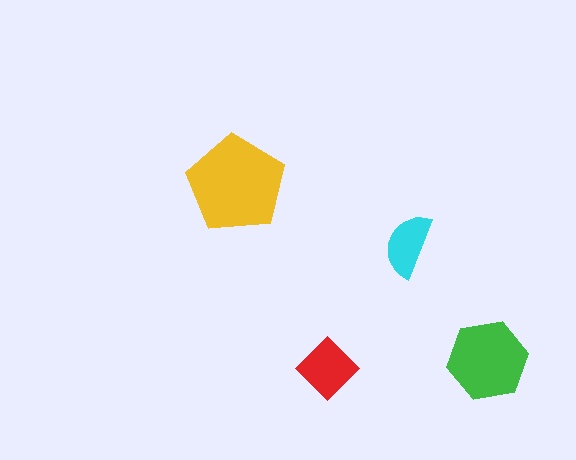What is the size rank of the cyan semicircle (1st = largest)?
4th.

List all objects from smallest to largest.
The cyan semicircle, the red diamond, the green hexagon, the yellow pentagon.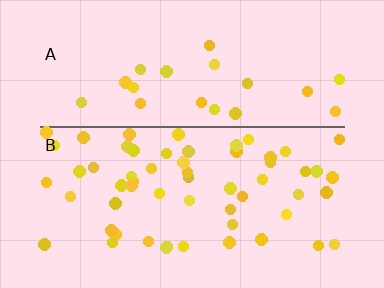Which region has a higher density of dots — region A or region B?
B (the bottom).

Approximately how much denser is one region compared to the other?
Approximately 2.5× — region B over region A.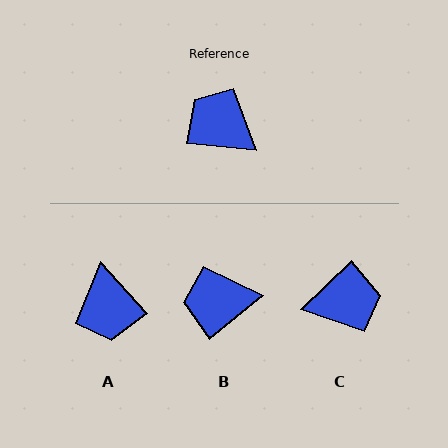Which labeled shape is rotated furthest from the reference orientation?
A, about 138 degrees away.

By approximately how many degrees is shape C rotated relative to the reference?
Approximately 129 degrees clockwise.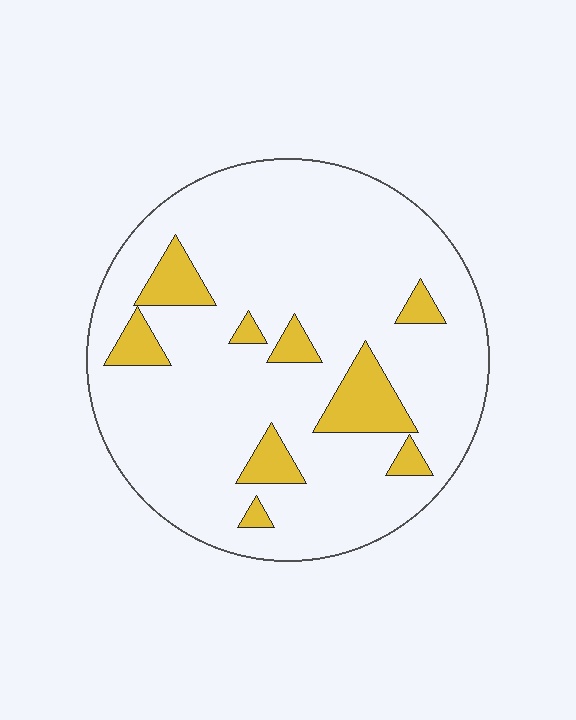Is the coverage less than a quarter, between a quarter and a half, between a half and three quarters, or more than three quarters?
Less than a quarter.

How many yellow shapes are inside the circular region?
9.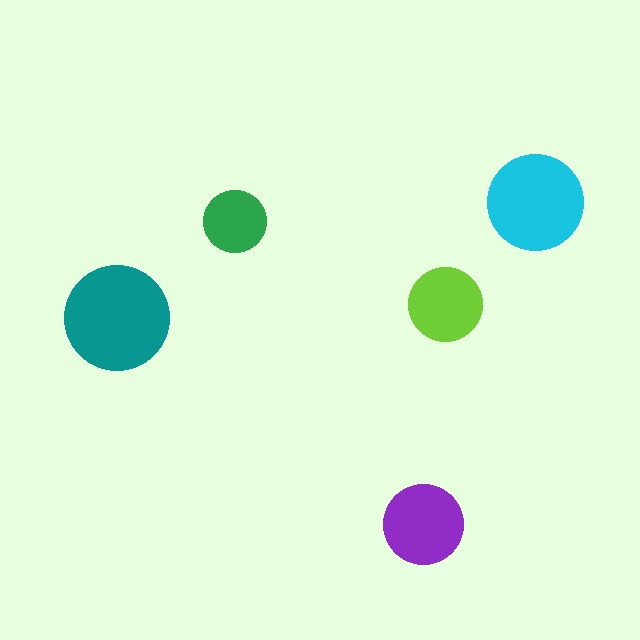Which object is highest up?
The cyan circle is topmost.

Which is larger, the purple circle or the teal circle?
The teal one.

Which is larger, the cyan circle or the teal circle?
The teal one.